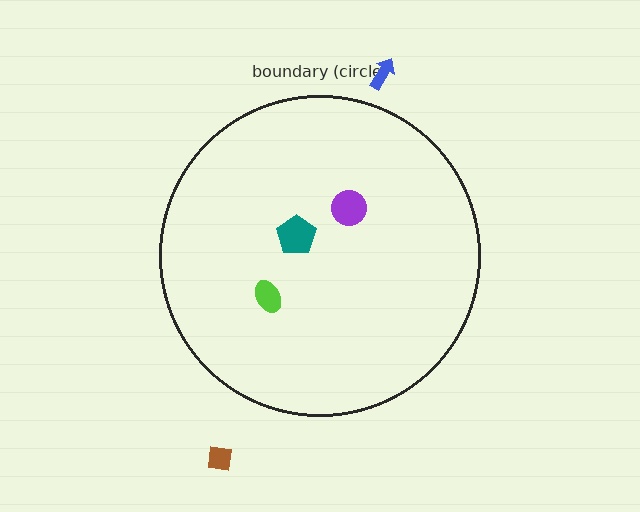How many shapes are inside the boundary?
3 inside, 2 outside.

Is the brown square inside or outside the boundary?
Outside.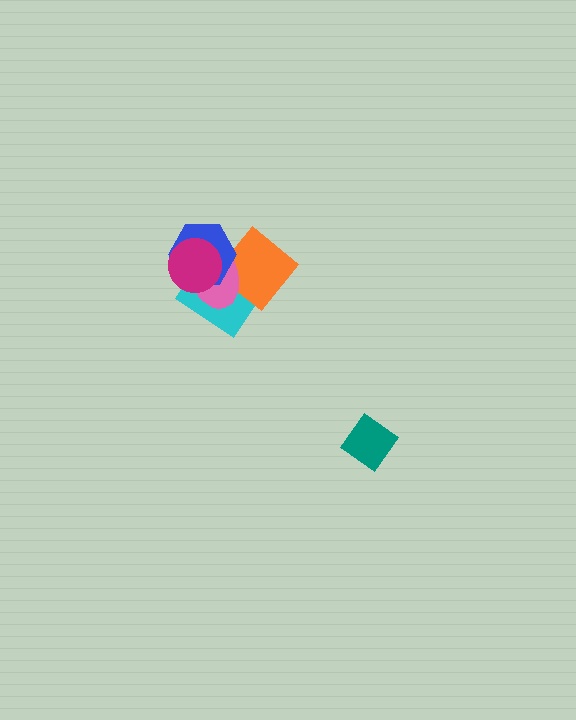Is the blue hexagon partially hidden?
Yes, it is partially covered by another shape.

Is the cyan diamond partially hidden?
Yes, it is partially covered by another shape.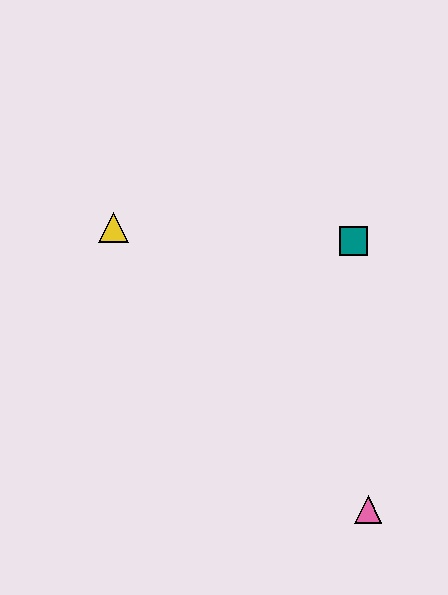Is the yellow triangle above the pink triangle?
Yes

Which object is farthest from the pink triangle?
The yellow triangle is farthest from the pink triangle.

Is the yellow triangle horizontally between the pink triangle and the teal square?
No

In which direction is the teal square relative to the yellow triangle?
The teal square is to the right of the yellow triangle.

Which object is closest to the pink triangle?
The teal square is closest to the pink triangle.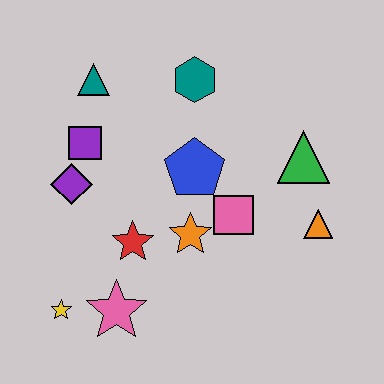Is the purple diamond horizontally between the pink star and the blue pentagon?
No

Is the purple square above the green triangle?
Yes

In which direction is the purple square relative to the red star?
The purple square is above the red star.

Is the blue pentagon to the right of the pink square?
No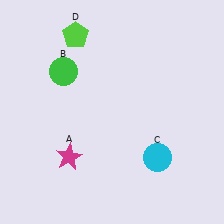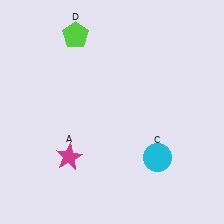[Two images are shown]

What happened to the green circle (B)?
The green circle (B) was removed in Image 2. It was in the top-left area of Image 1.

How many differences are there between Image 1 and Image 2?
There is 1 difference between the two images.